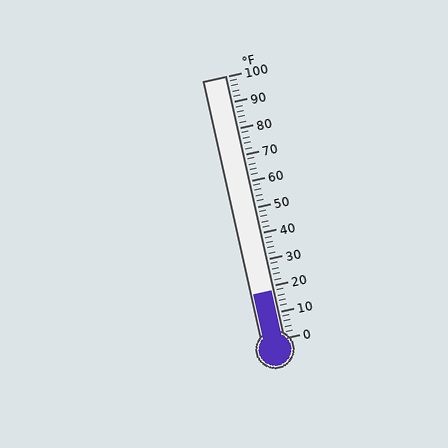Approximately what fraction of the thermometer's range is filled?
The thermometer is filled to approximately 20% of its range.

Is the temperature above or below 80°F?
The temperature is below 80°F.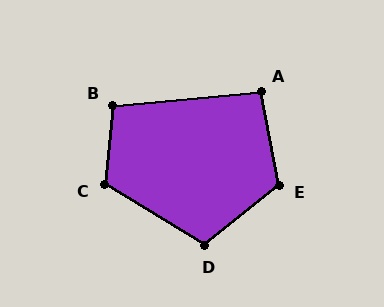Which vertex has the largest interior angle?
E, at approximately 118 degrees.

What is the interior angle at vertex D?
Approximately 110 degrees (obtuse).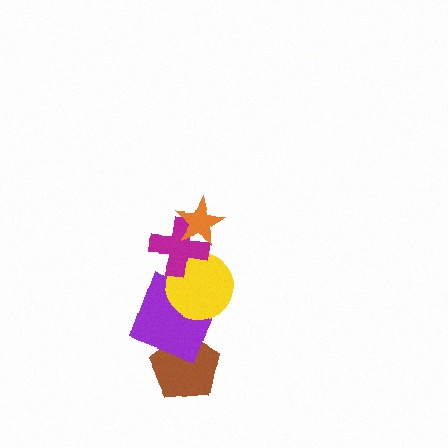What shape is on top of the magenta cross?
The orange star is on top of the magenta cross.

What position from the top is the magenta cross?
The magenta cross is 2nd from the top.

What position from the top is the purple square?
The purple square is 4th from the top.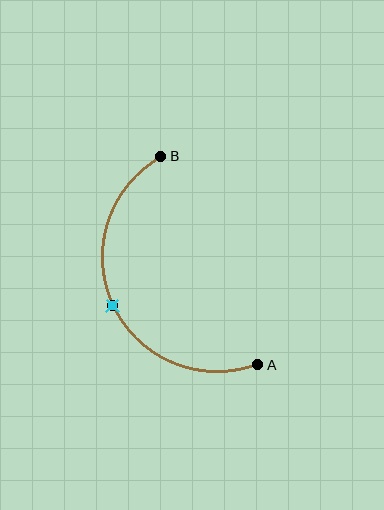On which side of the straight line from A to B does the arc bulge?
The arc bulges to the left of the straight line connecting A and B.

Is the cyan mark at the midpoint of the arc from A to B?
Yes. The cyan mark lies on the arc at equal arc-length from both A and B — it is the arc midpoint.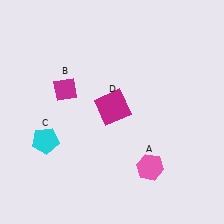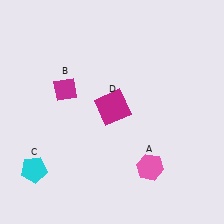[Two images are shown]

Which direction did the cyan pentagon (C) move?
The cyan pentagon (C) moved down.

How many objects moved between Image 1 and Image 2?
1 object moved between the two images.